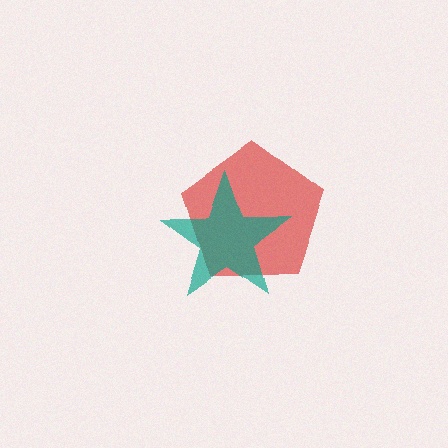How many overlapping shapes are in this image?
There are 2 overlapping shapes in the image.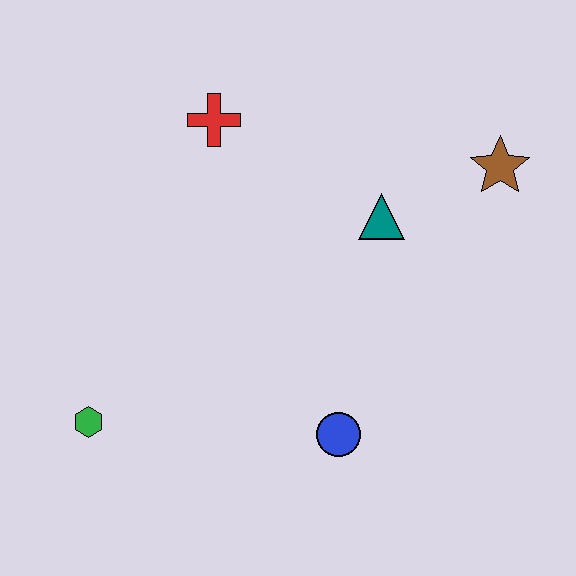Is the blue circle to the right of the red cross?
Yes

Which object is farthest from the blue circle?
The red cross is farthest from the blue circle.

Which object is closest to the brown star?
The teal triangle is closest to the brown star.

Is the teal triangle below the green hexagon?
No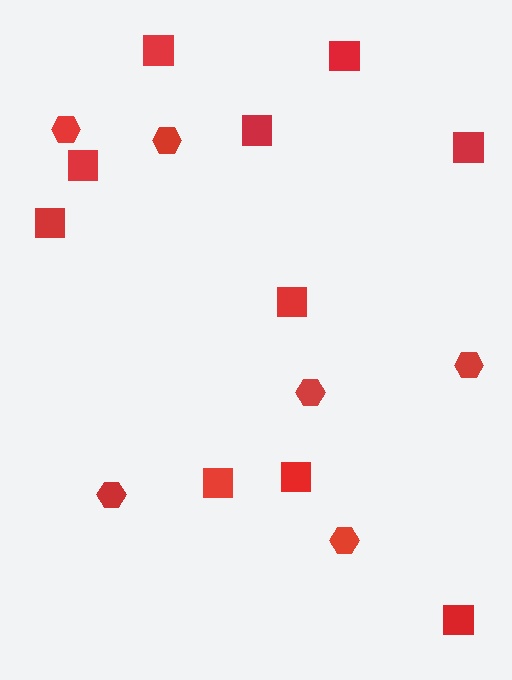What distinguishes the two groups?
There are 2 groups: one group of hexagons (6) and one group of squares (10).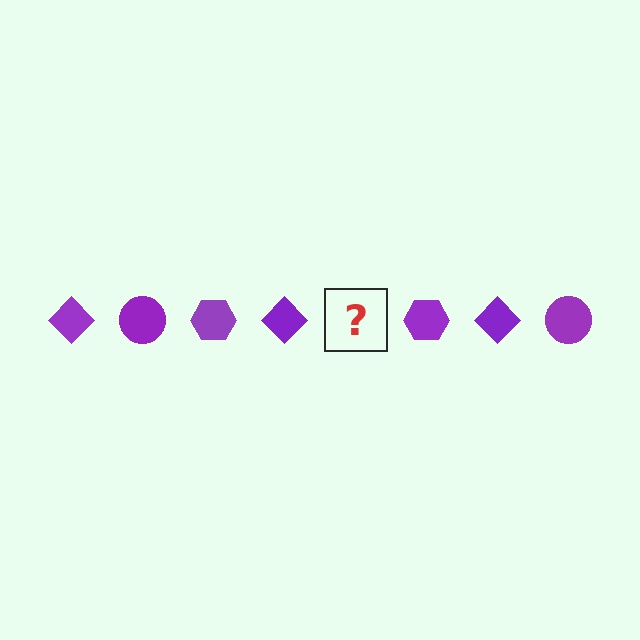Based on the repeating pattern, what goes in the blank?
The blank should be a purple circle.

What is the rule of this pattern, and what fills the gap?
The rule is that the pattern cycles through diamond, circle, hexagon shapes in purple. The gap should be filled with a purple circle.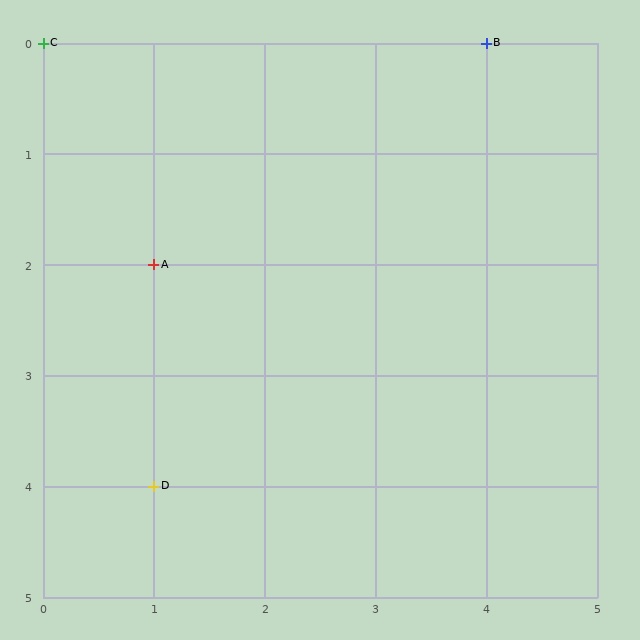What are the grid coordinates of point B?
Point B is at grid coordinates (4, 0).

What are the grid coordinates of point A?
Point A is at grid coordinates (1, 2).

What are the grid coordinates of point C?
Point C is at grid coordinates (0, 0).